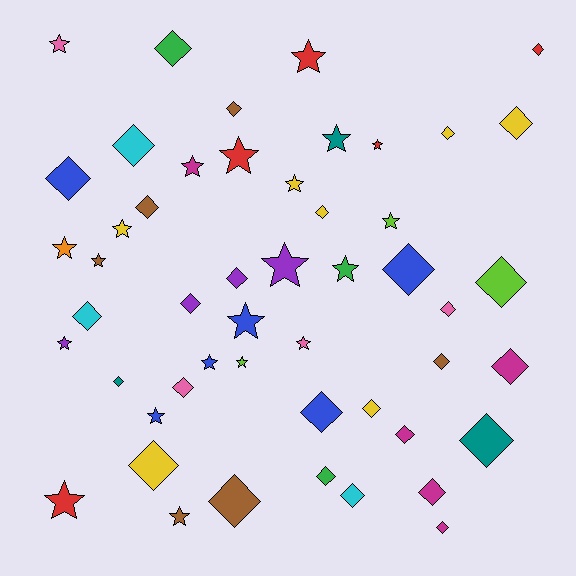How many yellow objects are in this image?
There are 7 yellow objects.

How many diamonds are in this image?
There are 29 diamonds.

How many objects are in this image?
There are 50 objects.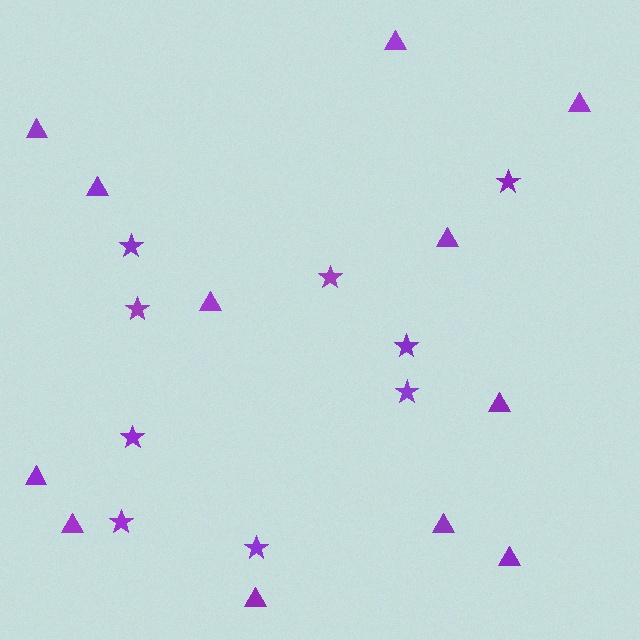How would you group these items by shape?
There are 2 groups: one group of triangles (12) and one group of stars (9).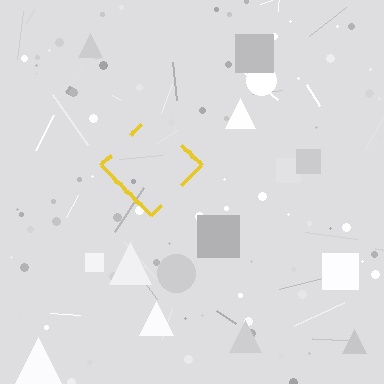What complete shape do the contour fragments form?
The contour fragments form a diamond.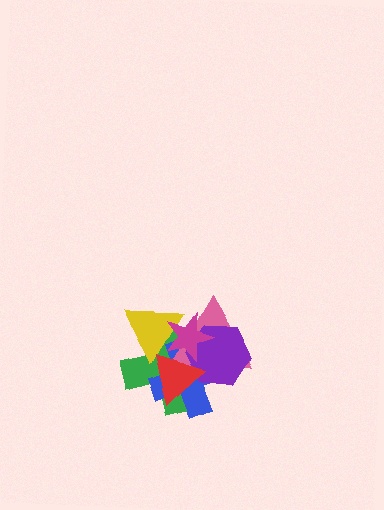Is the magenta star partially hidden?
No, no other shape covers it.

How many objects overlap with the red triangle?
6 objects overlap with the red triangle.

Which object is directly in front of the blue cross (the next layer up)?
The pink triangle is directly in front of the blue cross.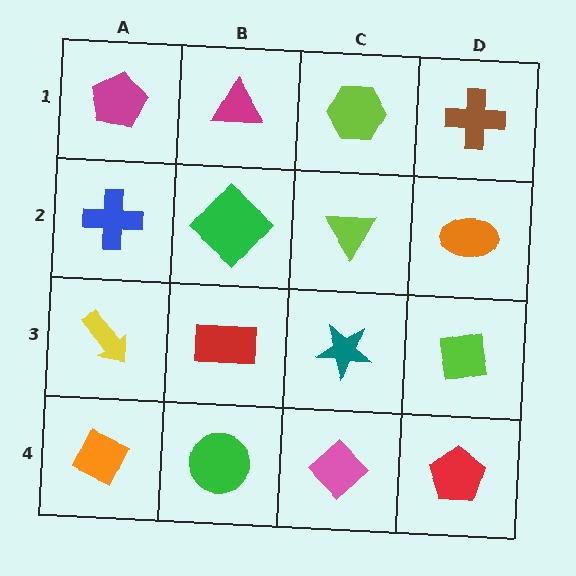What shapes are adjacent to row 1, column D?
An orange ellipse (row 2, column D), a lime hexagon (row 1, column C).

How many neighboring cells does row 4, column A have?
2.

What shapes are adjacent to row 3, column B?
A green diamond (row 2, column B), a green circle (row 4, column B), a yellow arrow (row 3, column A), a teal star (row 3, column C).